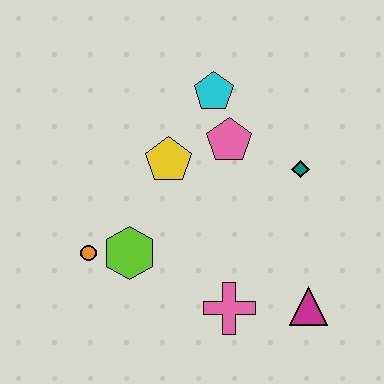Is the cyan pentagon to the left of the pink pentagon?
Yes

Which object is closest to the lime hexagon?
The orange circle is closest to the lime hexagon.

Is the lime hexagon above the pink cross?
Yes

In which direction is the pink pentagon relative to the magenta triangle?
The pink pentagon is above the magenta triangle.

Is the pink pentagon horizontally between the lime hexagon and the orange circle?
No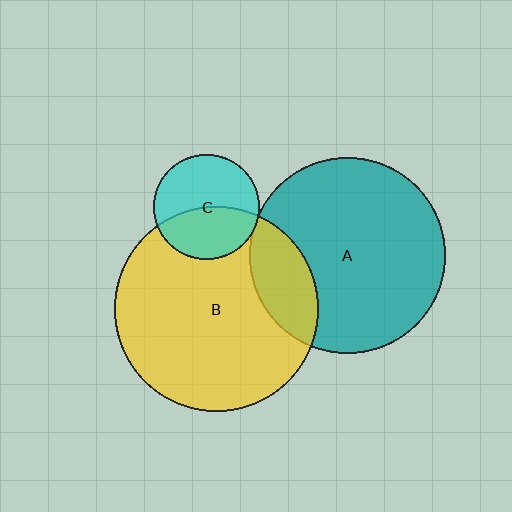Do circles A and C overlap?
Yes.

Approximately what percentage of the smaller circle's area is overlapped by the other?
Approximately 5%.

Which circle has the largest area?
Circle B (yellow).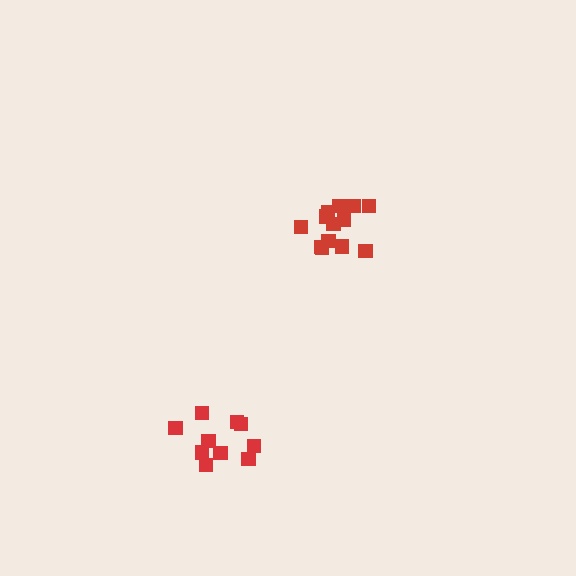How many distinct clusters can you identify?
There are 2 distinct clusters.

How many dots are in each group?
Group 1: 13 dots, Group 2: 10 dots (23 total).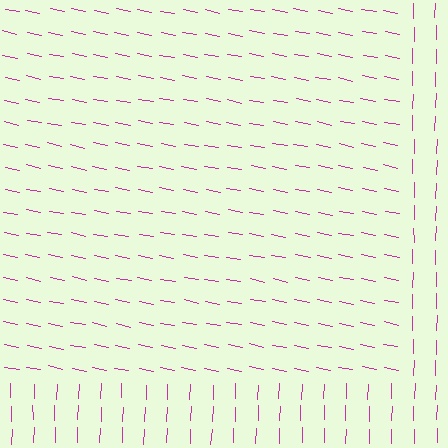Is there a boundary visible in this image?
Yes, there is a texture boundary formed by a change in line orientation.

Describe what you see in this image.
The image is filled with small magenta line segments. A rectangle region in the image has lines oriented differently from the surrounding lines, creating a visible texture boundary.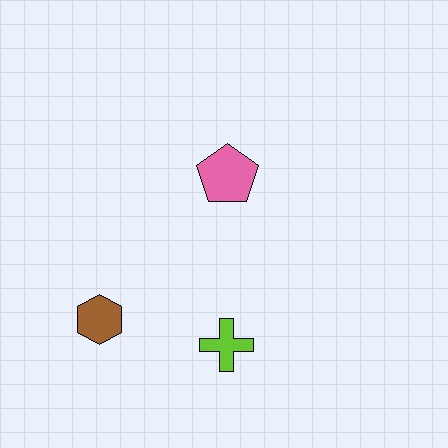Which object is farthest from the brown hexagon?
The pink pentagon is farthest from the brown hexagon.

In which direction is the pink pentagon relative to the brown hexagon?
The pink pentagon is above the brown hexagon.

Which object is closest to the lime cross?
The brown hexagon is closest to the lime cross.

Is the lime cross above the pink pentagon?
No